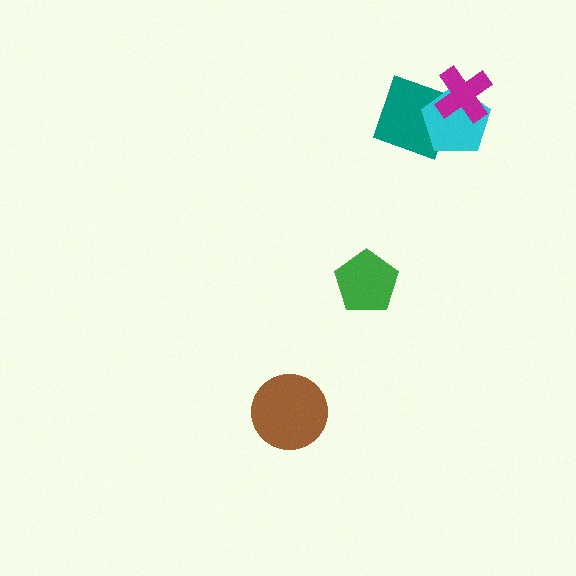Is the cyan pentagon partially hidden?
Yes, it is partially covered by another shape.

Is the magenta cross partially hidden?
No, no other shape covers it.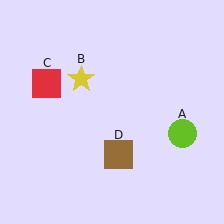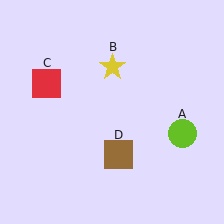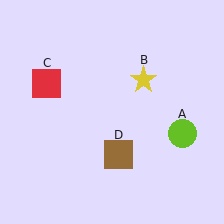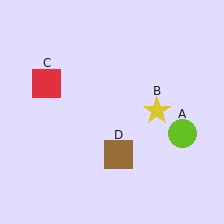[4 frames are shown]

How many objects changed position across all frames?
1 object changed position: yellow star (object B).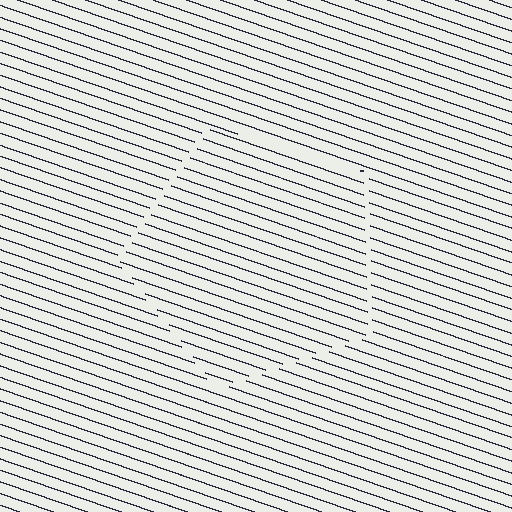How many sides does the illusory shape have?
5 sides — the line-ends trace a pentagon.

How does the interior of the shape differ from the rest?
The interior of the shape contains the same grating, shifted by half a period — the contour is defined by the phase discontinuity where line-ends from the inner and outer gratings abut.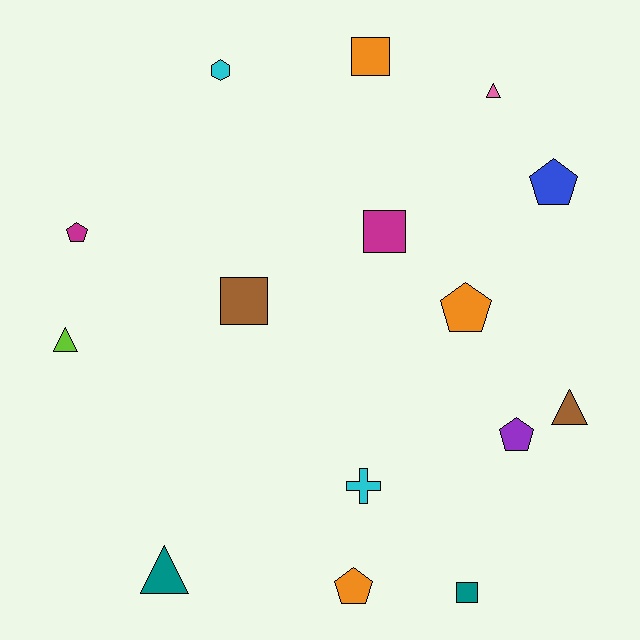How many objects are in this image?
There are 15 objects.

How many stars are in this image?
There are no stars.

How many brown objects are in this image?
There are 2 brown objects.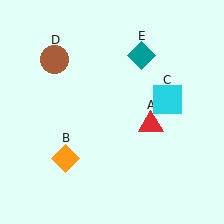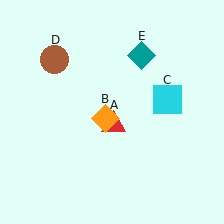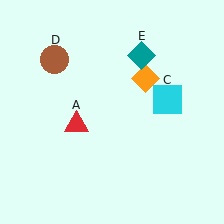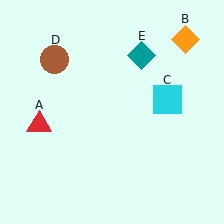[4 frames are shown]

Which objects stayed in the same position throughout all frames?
Cyan square (object C) and brown circle (object D) and teal diamond (object E) remained stationary.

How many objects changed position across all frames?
2 objects changed position: red triangle (object A), orange diamond (object B).